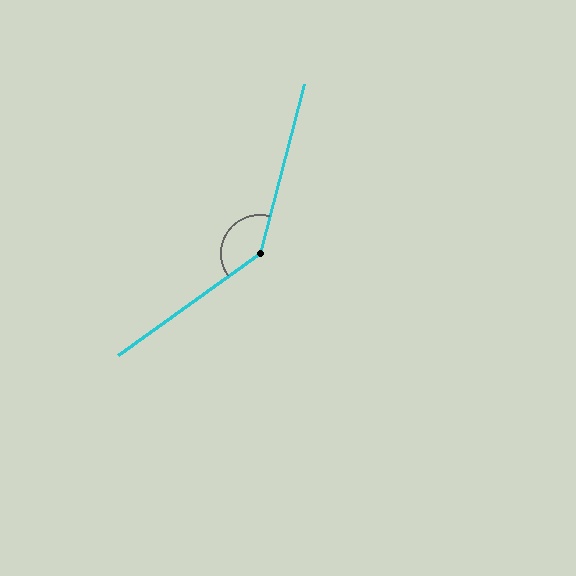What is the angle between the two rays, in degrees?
Approximately 141 degrees.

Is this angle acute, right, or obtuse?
It is obtuse.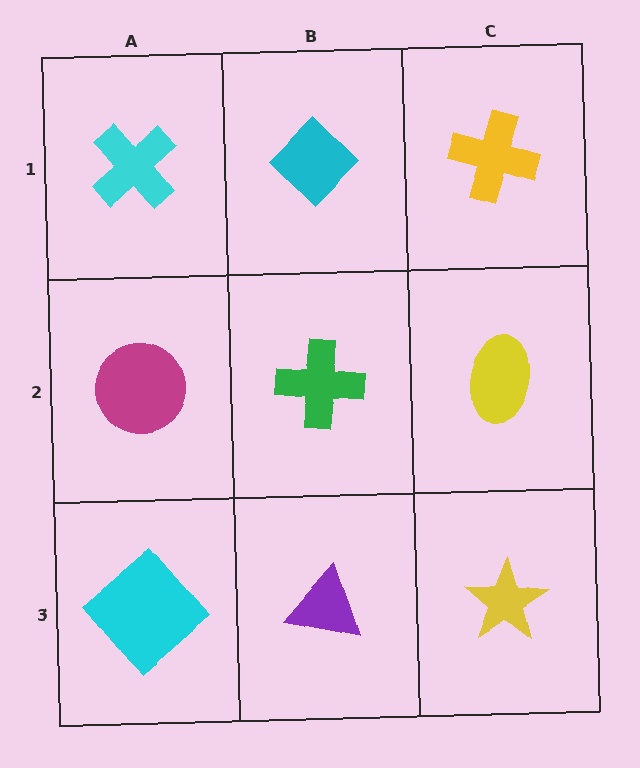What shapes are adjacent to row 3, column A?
A magenta circle (row 2, column A), a purple triangle (row 3, column B).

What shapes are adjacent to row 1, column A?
A magenta circle (row 2, column A), a cyan diamond (row 1, column B).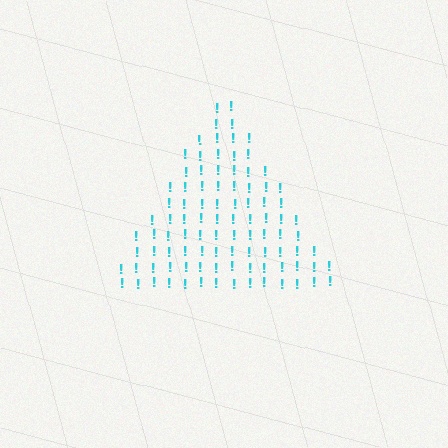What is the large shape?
The large shape is a triangle.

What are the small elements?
The small elements are exclamation marks.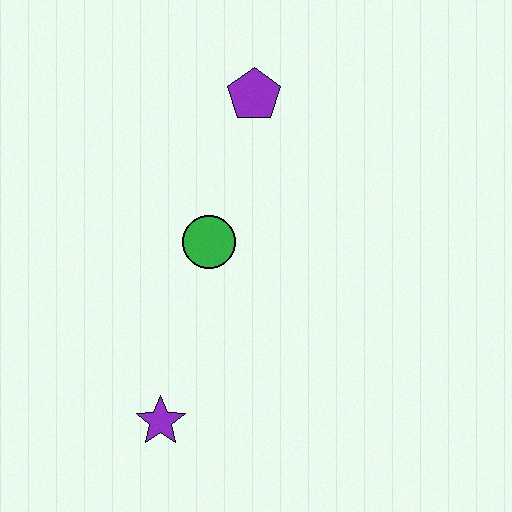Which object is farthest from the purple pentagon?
The purple star is farthest from the purple pentagon.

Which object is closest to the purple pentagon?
The green circle is closest to the purple pentagon.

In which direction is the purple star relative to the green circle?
The purple star is below the green circle.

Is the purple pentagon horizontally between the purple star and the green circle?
No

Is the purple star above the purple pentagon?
No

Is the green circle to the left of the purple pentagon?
Yes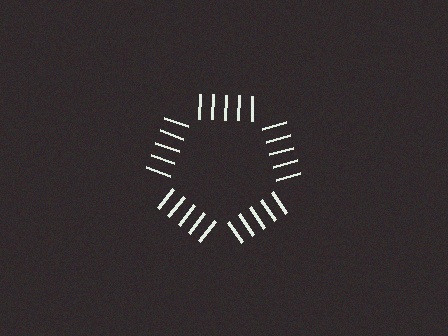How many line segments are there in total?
25 — 5 along each of the 5 edges.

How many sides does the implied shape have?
5 sides — the line-ends trace a pentagon.